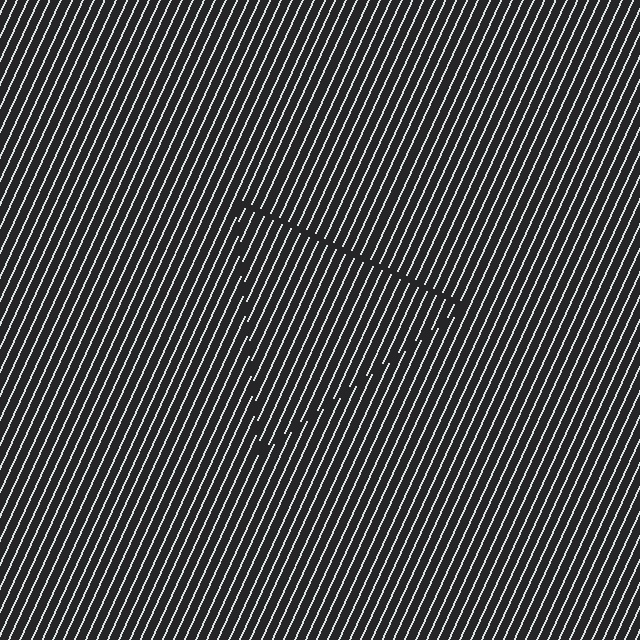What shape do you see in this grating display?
An illusory triangle. The interior of the shape contains the same grating, shifted by half a period — the contour is defined by the phase discontinuity where line-ends from the inner and outer gratings abut.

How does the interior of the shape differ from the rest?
The interior of the shape contains the same grating, shifted by half a period — the contour is defined by the phase discontinuity where line-ends from the inner and outer gratings abut.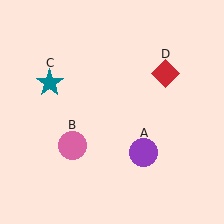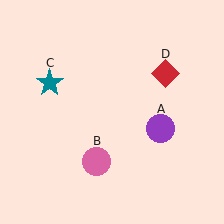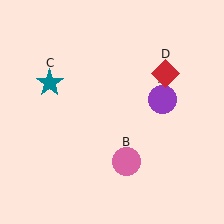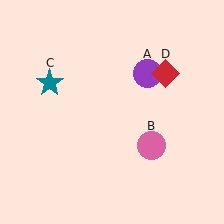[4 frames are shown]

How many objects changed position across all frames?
2 objects changed position: purple circle (object A), pink circle (object B).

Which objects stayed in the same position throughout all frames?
Teal star (object C) and red diamond (object D) remained stationary.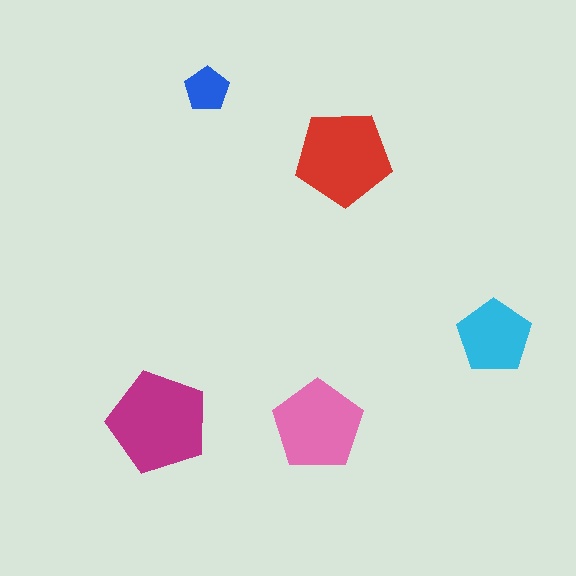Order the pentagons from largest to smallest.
the magenta one, the red one, the pink one, the cyan one, the blue one.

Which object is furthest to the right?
The cyan pentagon is rightmost.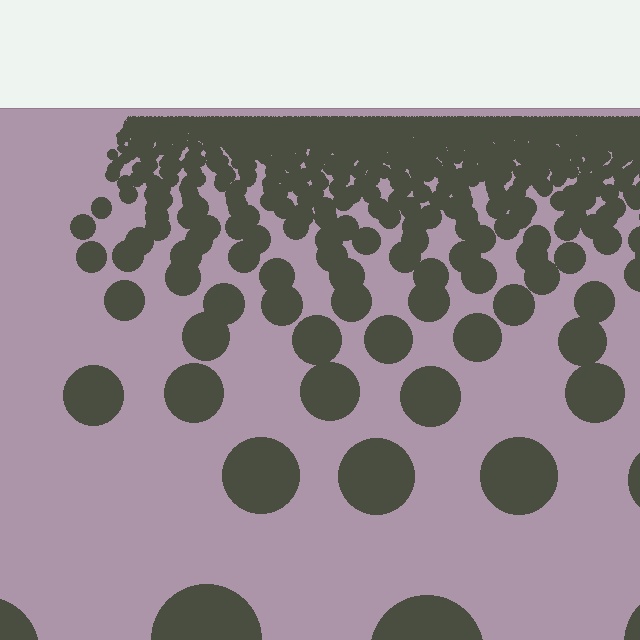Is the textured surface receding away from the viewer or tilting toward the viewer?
The surface is receding away from the viewer. Texture elements get smaller and denser toward the top.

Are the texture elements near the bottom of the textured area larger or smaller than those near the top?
Larger. Near the bottom, elements are closer to the viewer and appear at a bigger on-screen size.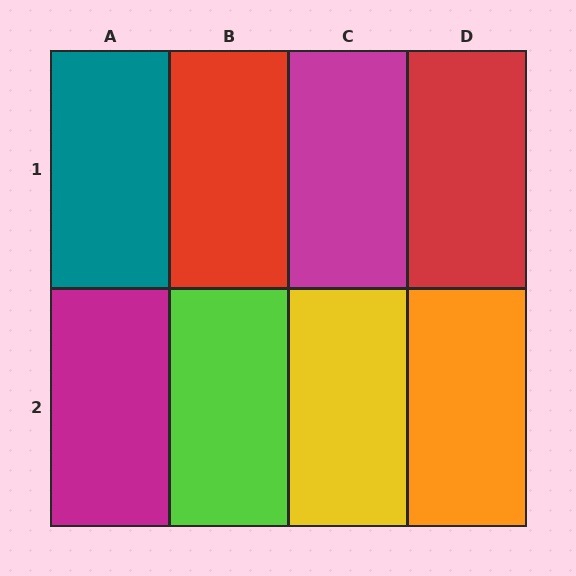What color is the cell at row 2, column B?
Lime.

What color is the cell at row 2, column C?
Yellow.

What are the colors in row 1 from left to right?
Teal, red, magenta, red.